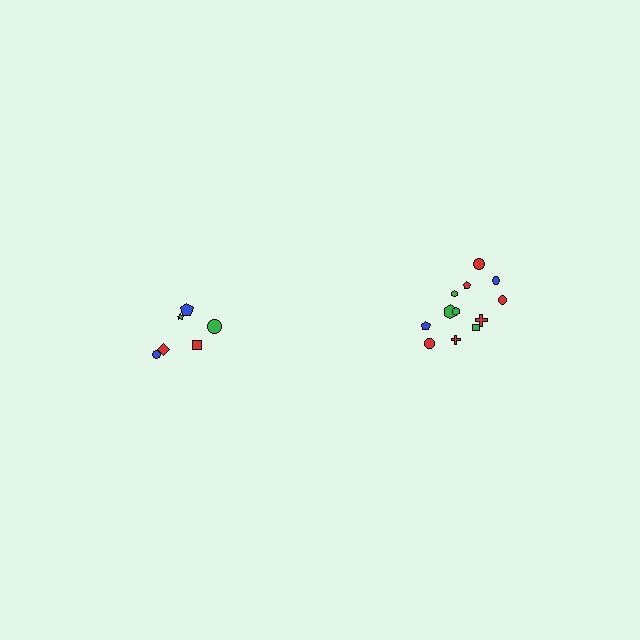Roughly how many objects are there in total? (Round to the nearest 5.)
Roughly 20 objects in total.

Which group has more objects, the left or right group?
The right group.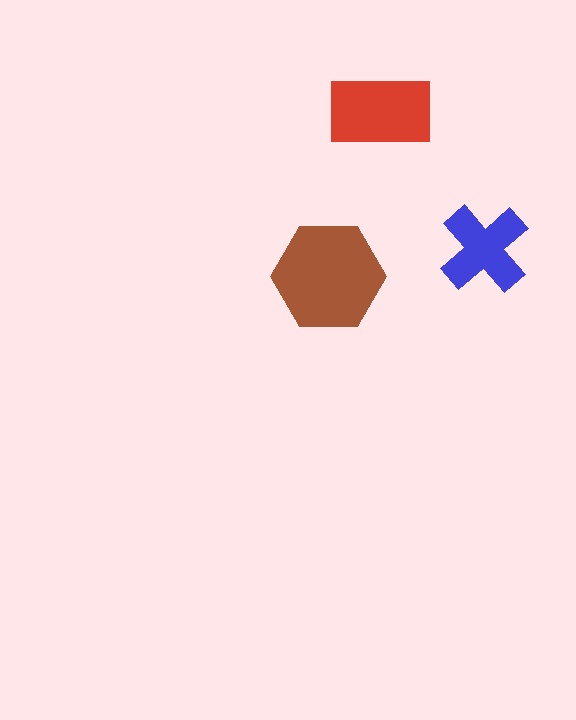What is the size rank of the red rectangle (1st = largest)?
2nd.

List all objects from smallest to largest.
The blue cross, the red rectangle, the brown hexagon.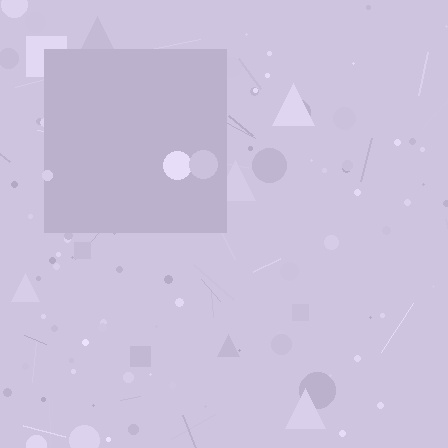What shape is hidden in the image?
A square is hidden in the image.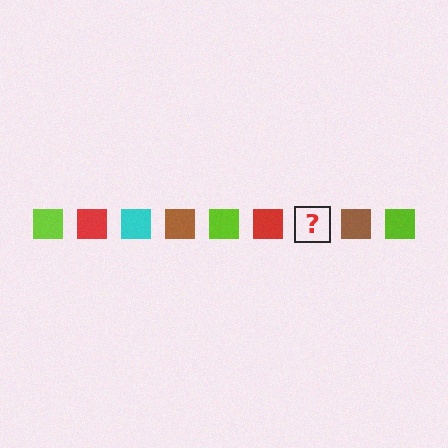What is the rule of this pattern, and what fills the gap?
The rule is that the pattern cycles through lime, red, cyan, brown squares. The gap should be filled with a cyan square.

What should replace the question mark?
The question mark should be replaced with a cyan square.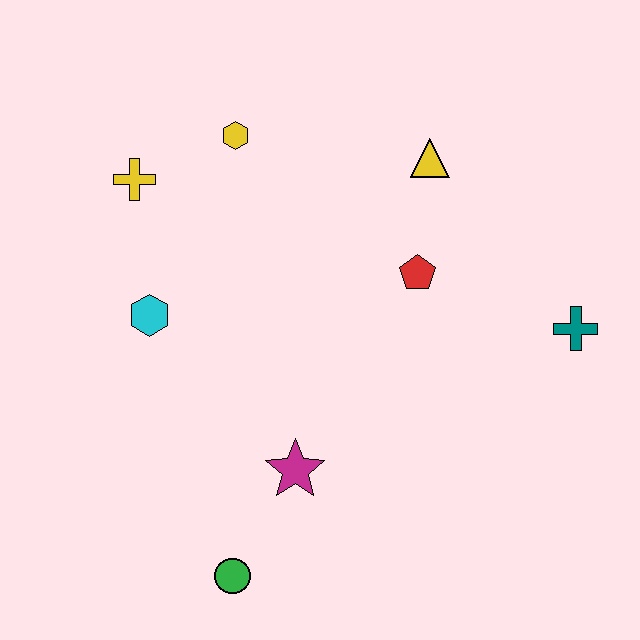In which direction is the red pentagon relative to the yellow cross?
The red pentagon is to the right of the yellow cross.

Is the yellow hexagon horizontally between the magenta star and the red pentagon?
No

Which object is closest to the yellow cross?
The yellow hexagon is closest to the yellow cross.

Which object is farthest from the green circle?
The yellow triangle is farthest from the green circle.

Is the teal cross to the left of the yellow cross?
No